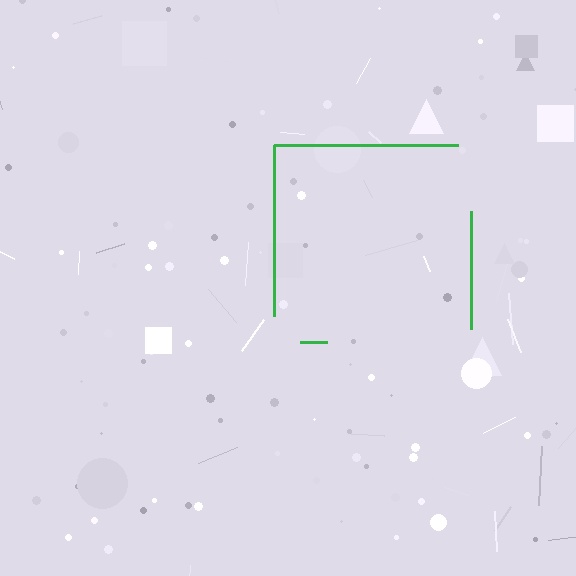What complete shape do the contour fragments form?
The contour fragments form a square.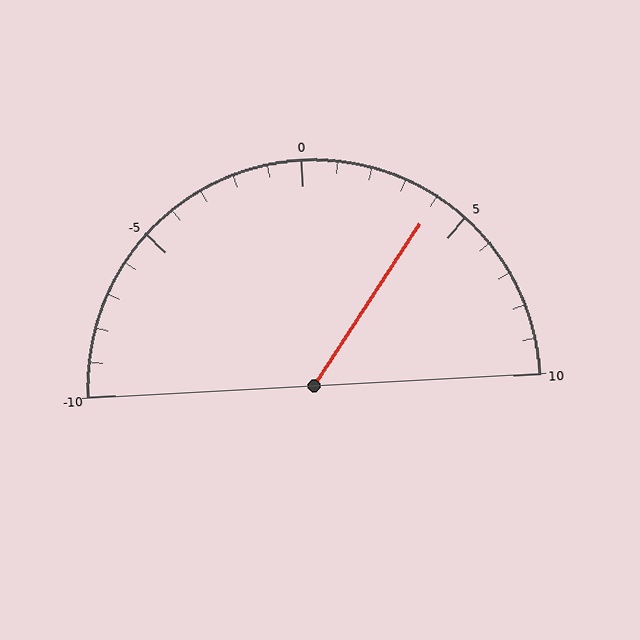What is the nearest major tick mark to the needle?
The nearest major tick mark is 5.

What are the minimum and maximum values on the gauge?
The gauge ranges from -10 to 10.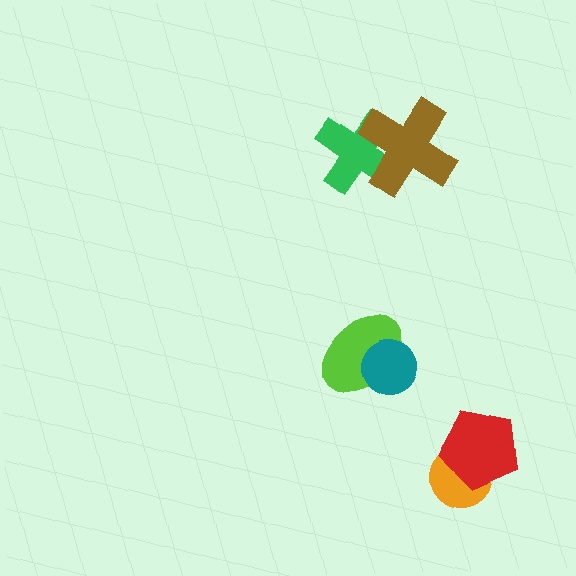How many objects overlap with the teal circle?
1 object overlaps with the teal circle.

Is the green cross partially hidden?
Yes, it is partially covered by another shape.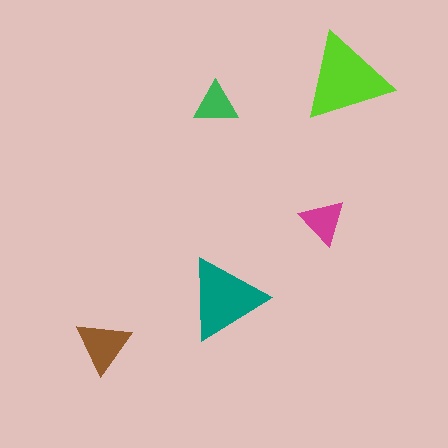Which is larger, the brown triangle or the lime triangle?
The lime one.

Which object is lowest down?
The brown triangle is bottommost.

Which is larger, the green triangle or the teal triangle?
The teal one.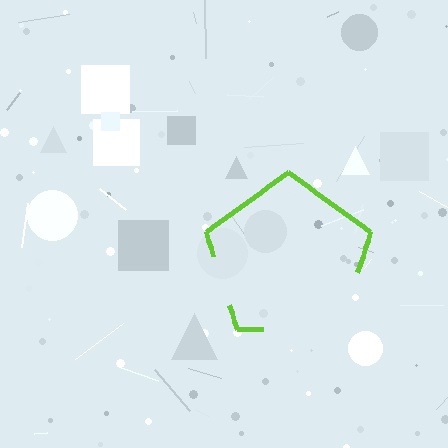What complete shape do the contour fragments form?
The contour fragments form a pentagon.